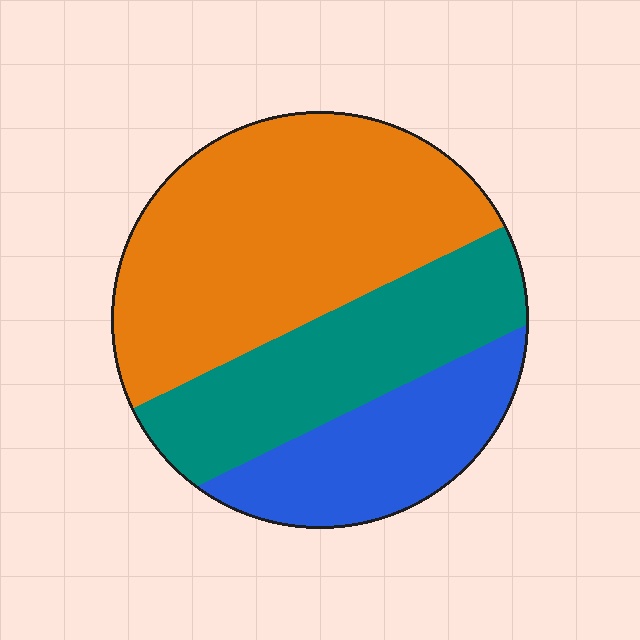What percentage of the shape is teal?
Teal takes up about one quarter (1/4) of the shape.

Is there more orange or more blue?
Orange.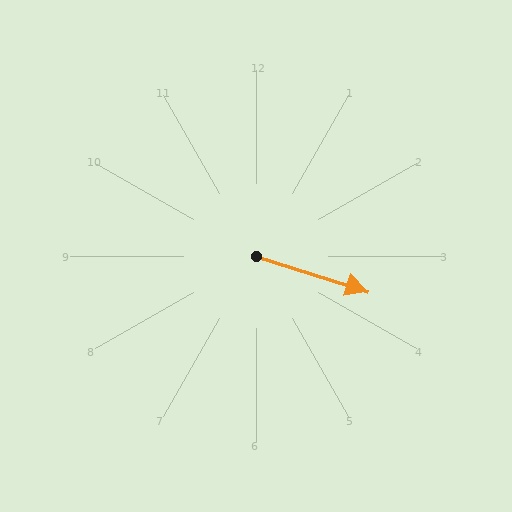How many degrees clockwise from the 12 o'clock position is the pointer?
Approximately 108 degrees.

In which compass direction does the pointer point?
East.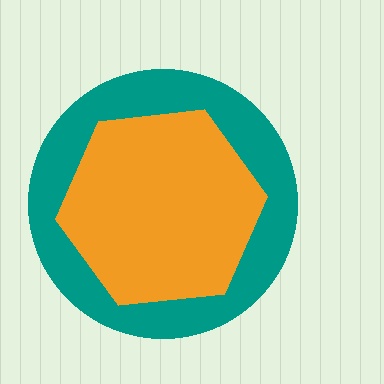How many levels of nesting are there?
2.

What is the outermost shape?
The teal circle.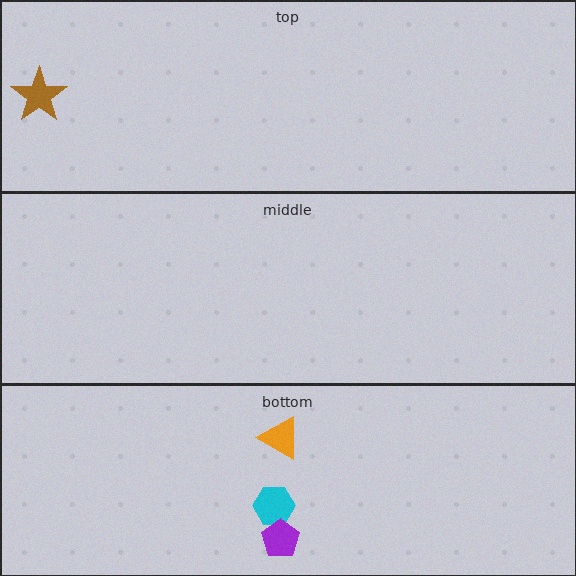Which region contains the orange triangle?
The bottom region.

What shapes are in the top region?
The brown star.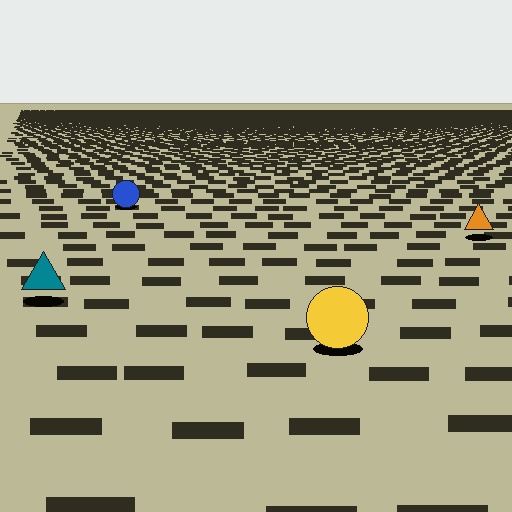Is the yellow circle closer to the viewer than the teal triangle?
Yes. The yellow circle is closer — you can tell from the texture gradient: the ground texture is coarser near it.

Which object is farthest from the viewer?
The blue circle is farthest from the viewer. It appears smaller and the ground texture around it is denser.